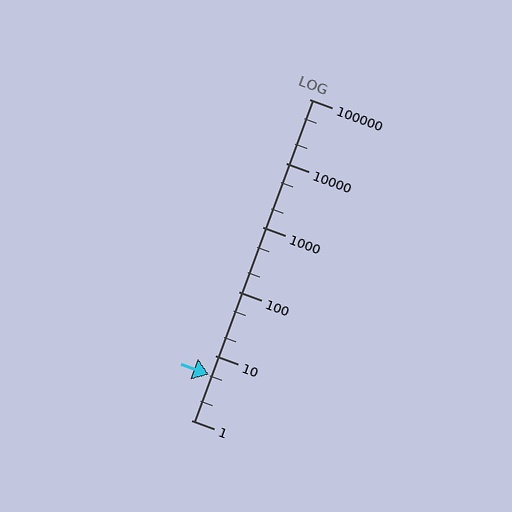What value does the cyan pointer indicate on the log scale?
The pointer indicates approximately 5.1.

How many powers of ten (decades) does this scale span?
The scale spans 5 decades, from 1 to 100000.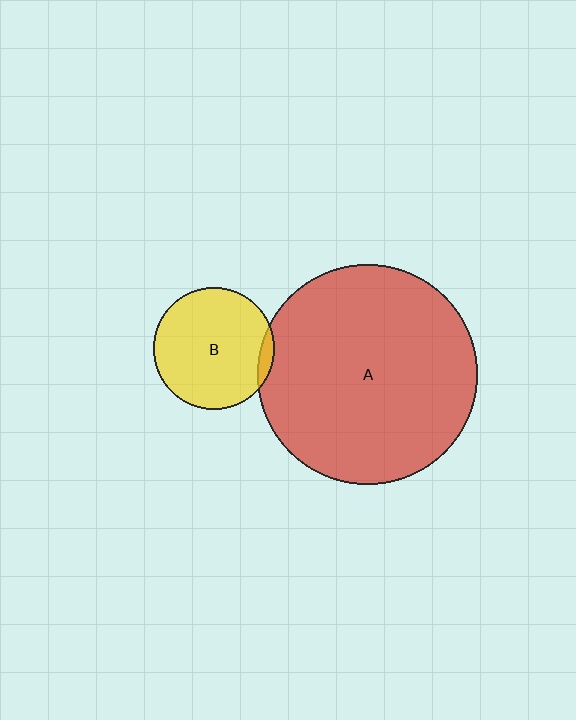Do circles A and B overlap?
Yes.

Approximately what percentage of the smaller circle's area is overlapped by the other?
Approximately 5%.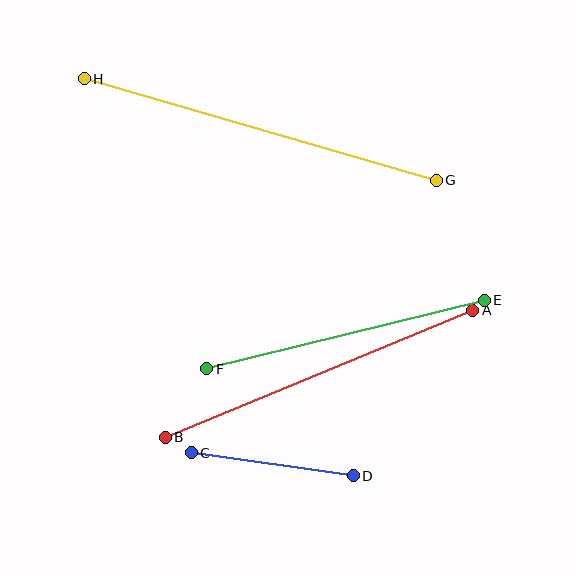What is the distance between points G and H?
The distance is approximately 366 pixels.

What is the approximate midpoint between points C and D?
The midpoint is at approximately (272, 464) pixels.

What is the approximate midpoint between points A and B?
The midpoint is at approximately (319, 374) pixels.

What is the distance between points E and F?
The distance is approximately 286 pixels.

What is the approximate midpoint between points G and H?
The midpoint is at approximately (260, 129) pixels.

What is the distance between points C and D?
The distance is approximately 164 pixels.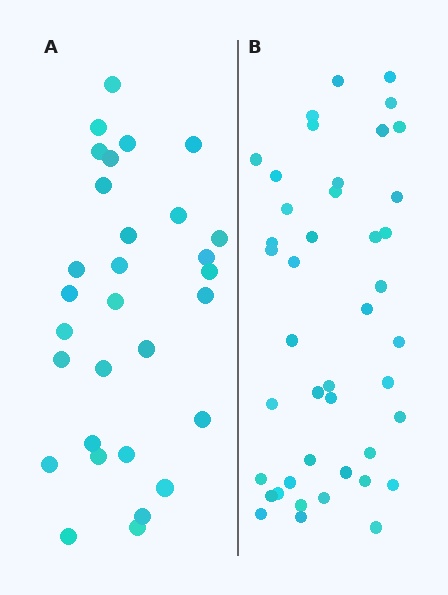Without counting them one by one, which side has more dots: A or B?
Region B (the right region) has more dots.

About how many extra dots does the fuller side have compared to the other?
Region B has approximately 15 more dots than region A.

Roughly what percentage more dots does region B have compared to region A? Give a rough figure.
About 45% more.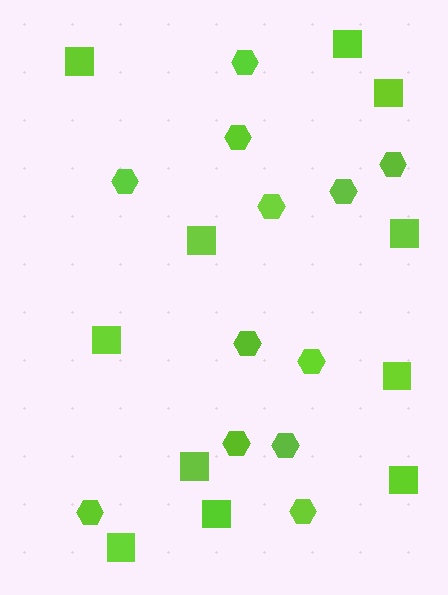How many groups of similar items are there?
There are 2 groups: one group of squares (11) and one group of hexagons (12).